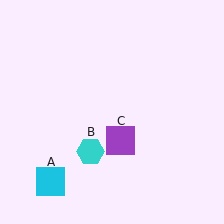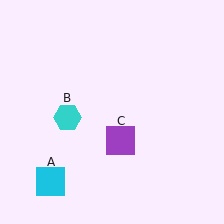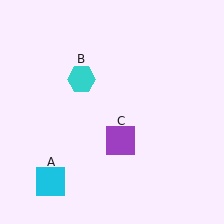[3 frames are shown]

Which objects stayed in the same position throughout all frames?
Cyan square (object A) and purple square (object C) remained stationary.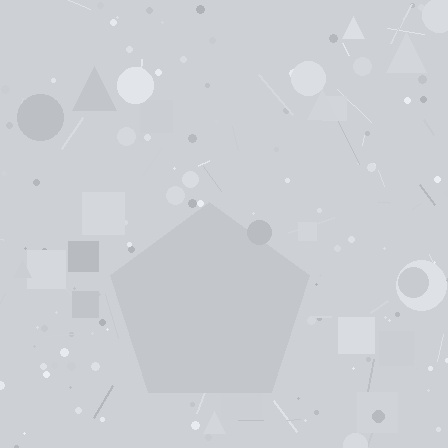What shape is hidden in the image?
A pentagon is hidden in the image.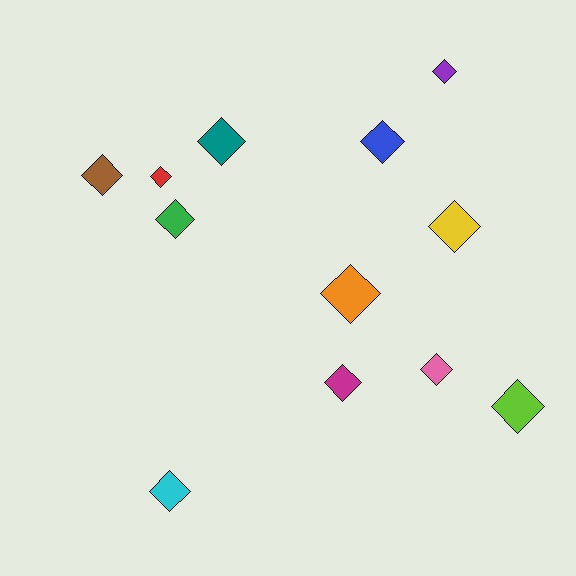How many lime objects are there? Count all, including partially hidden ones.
There is 1 lime object.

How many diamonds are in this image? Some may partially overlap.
There are 12 diamonds.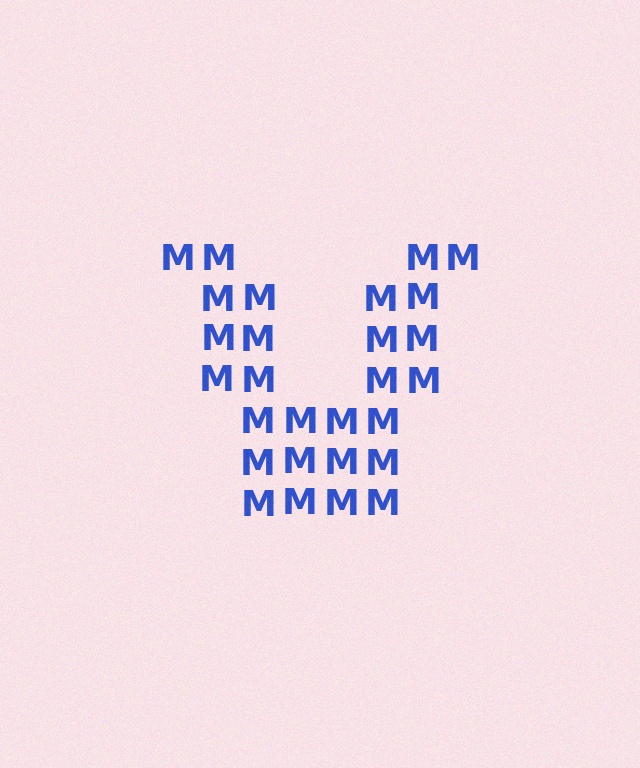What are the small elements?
The small elements are letter M's.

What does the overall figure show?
The overall figure shows the letter V.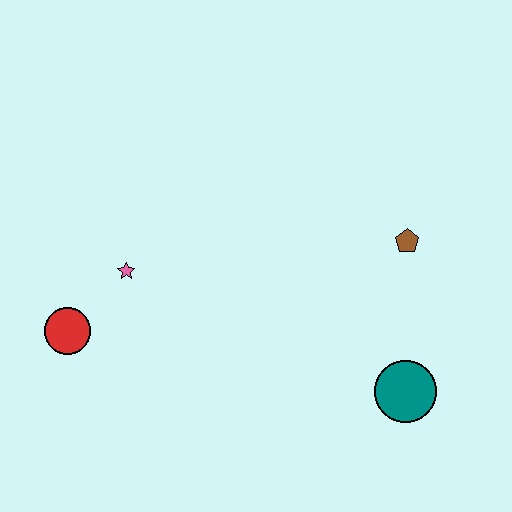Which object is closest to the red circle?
The pink star is closest to the red circle.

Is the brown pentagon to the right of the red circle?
Yes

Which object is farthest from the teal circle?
The red circle is farthest from the teal circle.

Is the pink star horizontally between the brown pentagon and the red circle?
Yes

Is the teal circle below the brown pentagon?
Yes